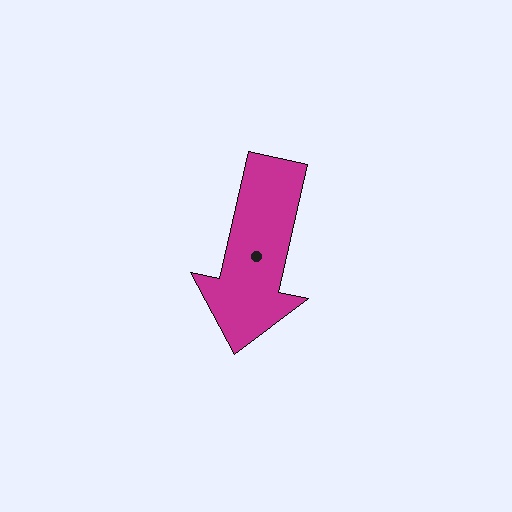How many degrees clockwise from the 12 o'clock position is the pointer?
Approximately 193 degrees.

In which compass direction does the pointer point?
South.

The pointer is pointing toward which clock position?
Roughly 6 o'clock.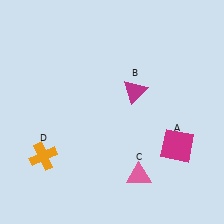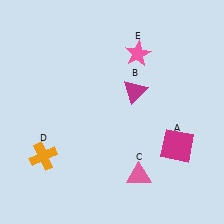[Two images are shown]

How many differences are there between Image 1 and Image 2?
There is 1 difference between the two images.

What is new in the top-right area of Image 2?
A pink star (E) was added in the top-right area of Image 2.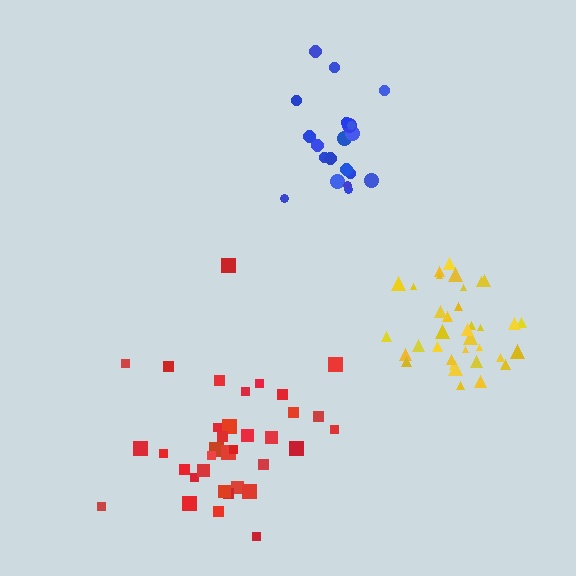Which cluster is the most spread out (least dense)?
Red.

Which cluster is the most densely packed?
Yellow.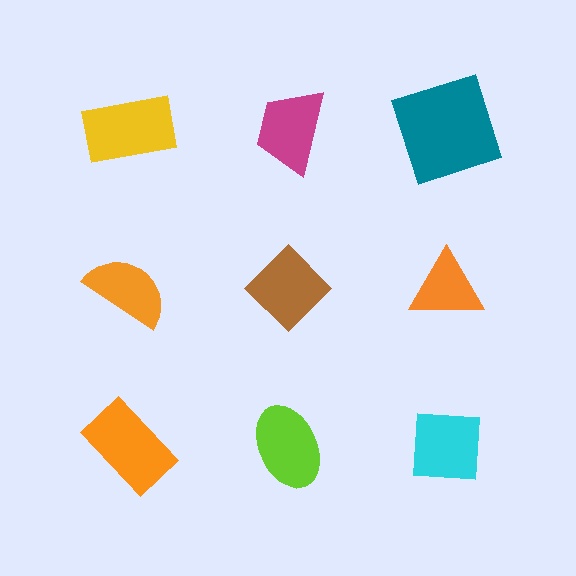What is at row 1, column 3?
A teal square.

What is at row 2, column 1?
An orange semicircle.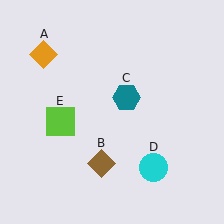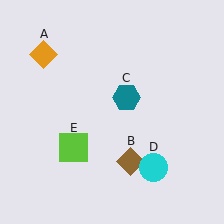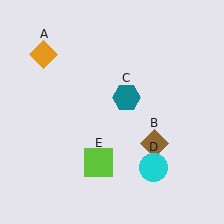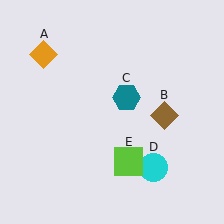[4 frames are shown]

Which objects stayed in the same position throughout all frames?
Orange diamond (object A) and teal hexagon (object C) and cyan circle (object D) remained stationary.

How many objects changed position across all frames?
2 objects changed position: brown diamond (object B), lime square (object E).